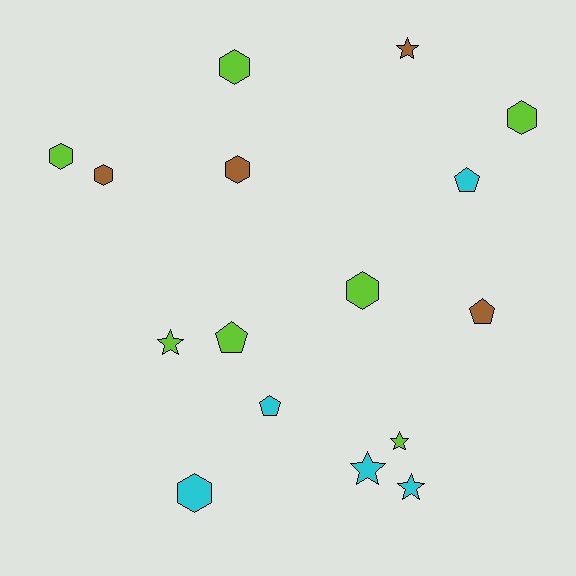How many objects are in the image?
There are 16 objects.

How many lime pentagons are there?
There is 1 lime pentagon.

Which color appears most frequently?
Lime, with 7 objects.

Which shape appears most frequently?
Hexagon, with 7 objects.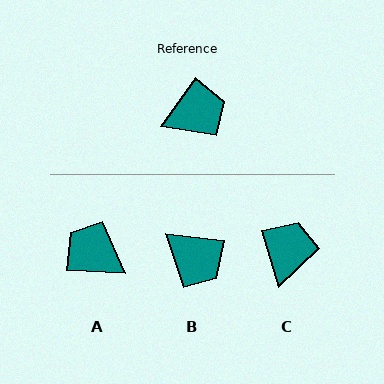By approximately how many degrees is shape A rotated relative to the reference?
Approximately 123 degrees counter-clockwise.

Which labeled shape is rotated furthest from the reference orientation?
A, about 123 degrees away.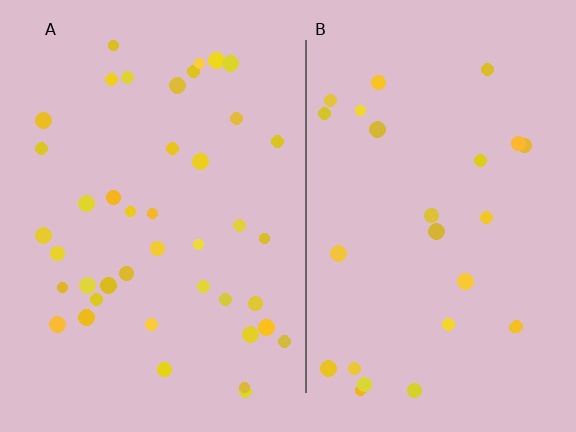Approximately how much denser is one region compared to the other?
Approximately 1.6× — region A over region B.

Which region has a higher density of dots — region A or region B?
A (the left).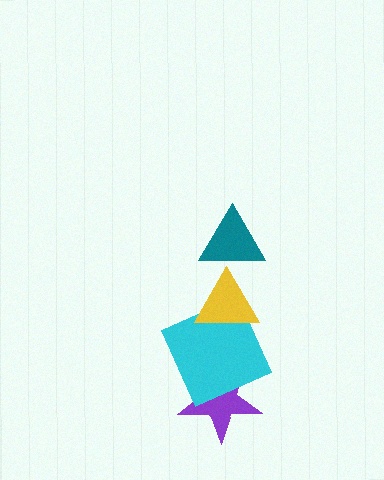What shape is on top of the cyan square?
The yellow triangle is on top of the cyan square.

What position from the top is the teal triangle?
The teal triangle is 1st from the top.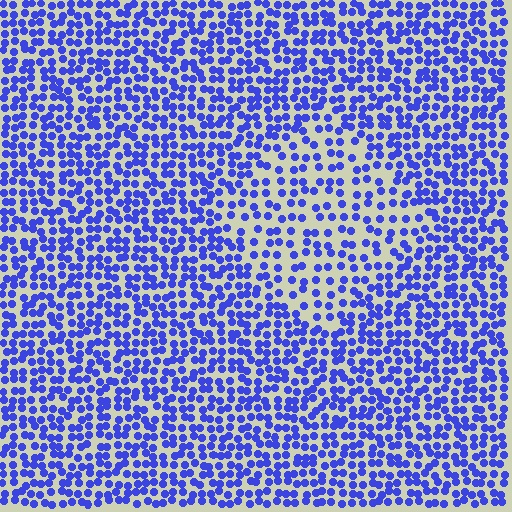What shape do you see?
I see a diamond.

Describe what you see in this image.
The image contains small blue elements arranged at two different densities. A diamond-shaped region is visible where the elements are less densely packed than the surrounding area.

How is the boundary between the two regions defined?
The boundary is defined by a change in element density (approximately 1.8x ratio). All elements are the same color, size, and shape.